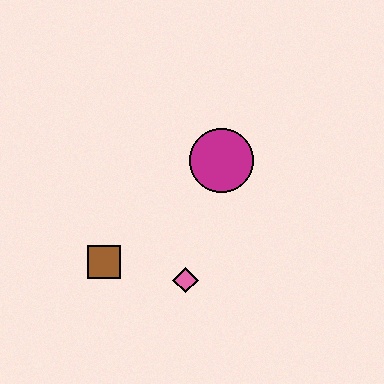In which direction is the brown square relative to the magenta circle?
The brown square is to the left of the magenta circle.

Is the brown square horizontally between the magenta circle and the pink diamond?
No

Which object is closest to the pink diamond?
The brown square is closest to the pink diamond.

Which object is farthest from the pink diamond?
The magenta circle is farthest from the pink diamond.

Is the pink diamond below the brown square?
Yes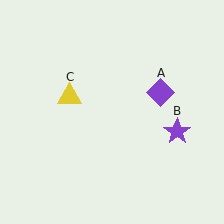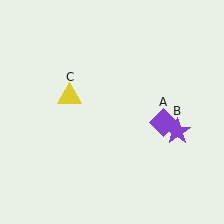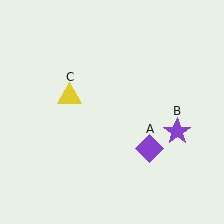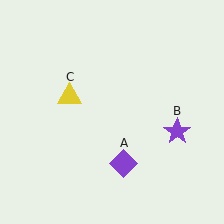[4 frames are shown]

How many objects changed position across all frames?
1 object changed position: purple diamond (object A).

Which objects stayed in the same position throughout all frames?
Purple star (object B) and yellow triangle (object C) remained stationary.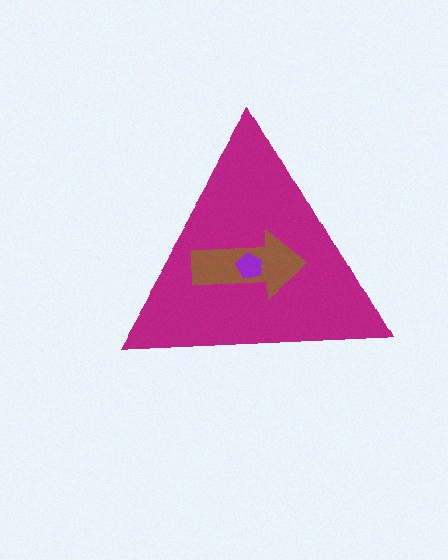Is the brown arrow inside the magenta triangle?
Yes.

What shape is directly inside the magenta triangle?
The brown arrow.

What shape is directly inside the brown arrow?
The purple pentagon.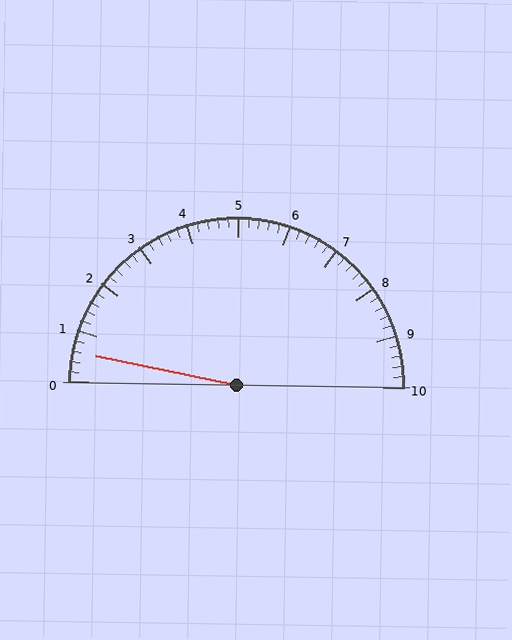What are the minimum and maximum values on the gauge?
The gauge ranges from 0 to 10.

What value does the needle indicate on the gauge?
The needle indicates approximately 0.6.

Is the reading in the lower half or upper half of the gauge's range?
The reading is in the lower half of the range (0 to 10).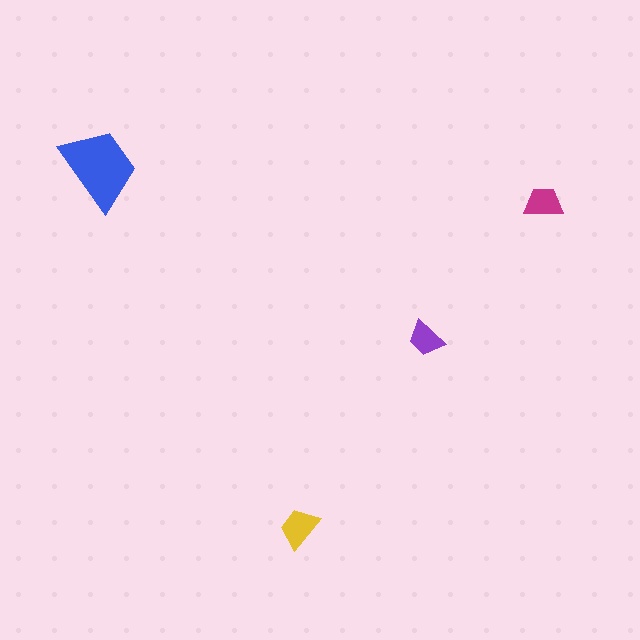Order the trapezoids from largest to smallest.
the blue one, the yellow one, the magenta one, the purple one.